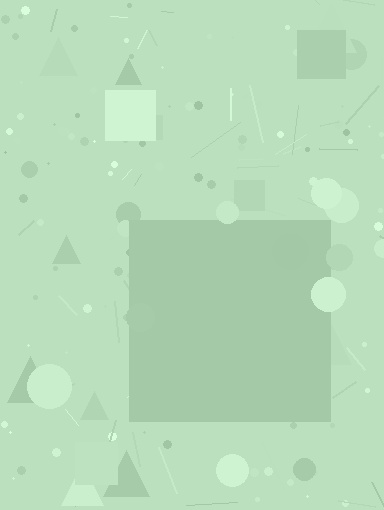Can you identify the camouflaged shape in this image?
The camouflaged shape is a square.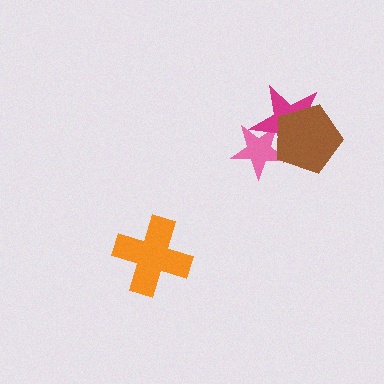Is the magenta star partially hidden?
Yes, it is partially covered by another shape.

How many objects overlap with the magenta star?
2 objects overlap with the magenta star.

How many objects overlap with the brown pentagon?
2 objects overlap with the brown pentagon.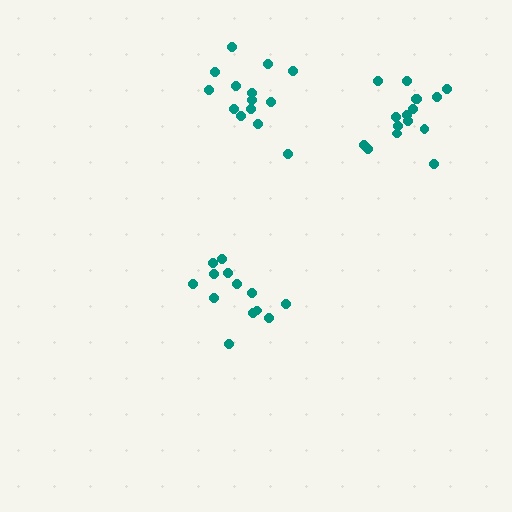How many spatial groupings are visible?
There are 3 spatial groupings.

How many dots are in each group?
Group 1: 13 dots, Group 2: 14 dots, Group 3: 16 dots (43 total).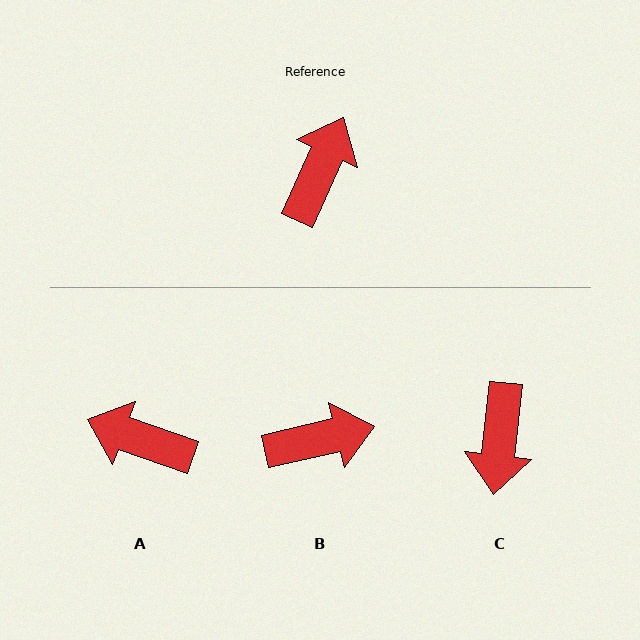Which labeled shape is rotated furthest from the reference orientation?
C, about 162 degrees away.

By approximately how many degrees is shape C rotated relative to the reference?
Approximately 162 degrees clockwise.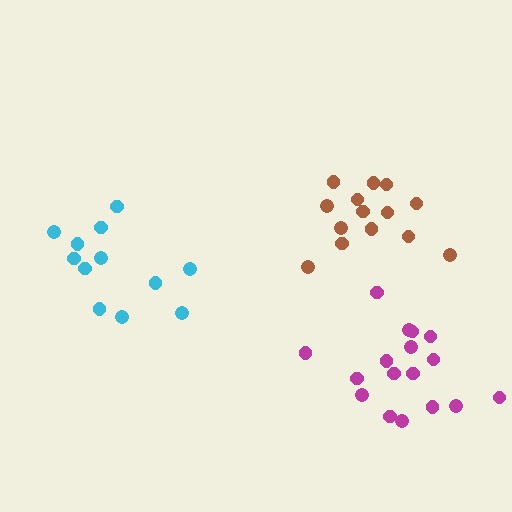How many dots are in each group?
Group 1: 12 dots, Group 2: 14 dots, Group 3: 17 dots (43 total).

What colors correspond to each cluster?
The clusters are colored: cyan, brown, magenta.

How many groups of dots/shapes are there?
There are 3 groups.